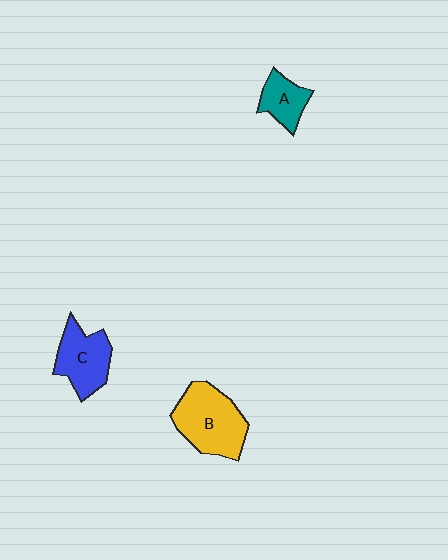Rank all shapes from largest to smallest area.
From largest to smallest: B (yellow), C (blue), A (teal).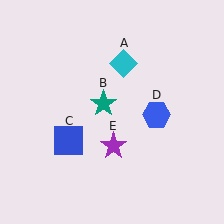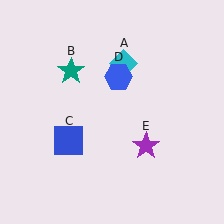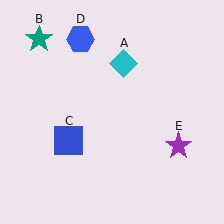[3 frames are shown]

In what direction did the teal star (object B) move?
The teal star (object B) moved up and to the left.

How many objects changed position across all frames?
3 objects changed position: teal star (object B), blue hexagon (object D), purple star (object E).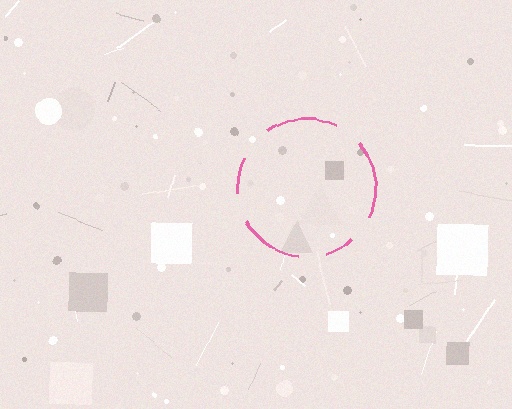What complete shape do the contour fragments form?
The contour fragments form a circle.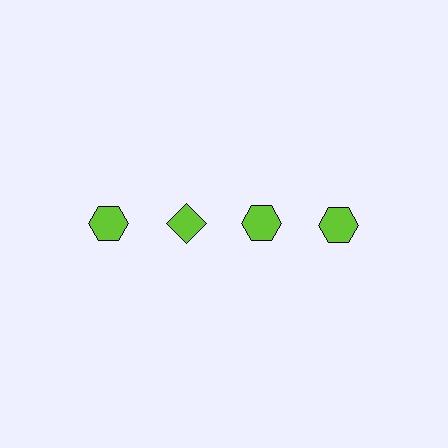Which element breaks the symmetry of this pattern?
The lime diamond in the top row, second from left column breaks the symmetry. All other shapes are lime hexagons.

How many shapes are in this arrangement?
There are 4 shapes arranged in a grid pattern.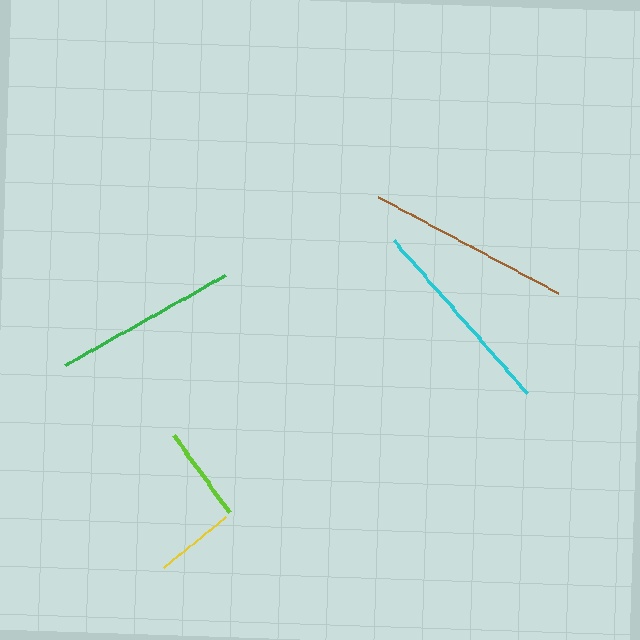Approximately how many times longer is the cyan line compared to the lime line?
The cyan line is approximately 2.1 times the length of the lime line.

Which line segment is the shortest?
The yellow line is the shortest at approximately 80 pixels.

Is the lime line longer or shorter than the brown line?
The brown line is longer than the lime line.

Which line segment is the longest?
The brown line is the longest at approximately 203 pixels.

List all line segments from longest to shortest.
From longest to shortest: brown, cyan, green, lime, yellow.